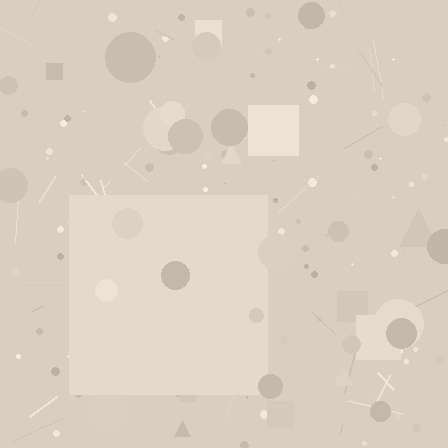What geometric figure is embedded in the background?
A square is embedded in the background.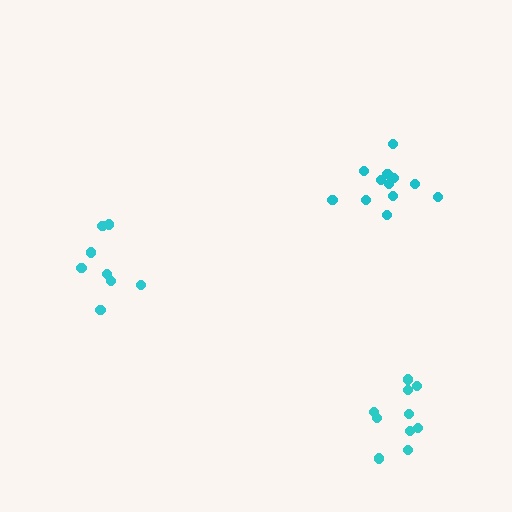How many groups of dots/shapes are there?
There are 3 groups.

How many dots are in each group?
Group 1: 12 dots, Group 2: 8 dots, Group 3: 10 dots (30 total).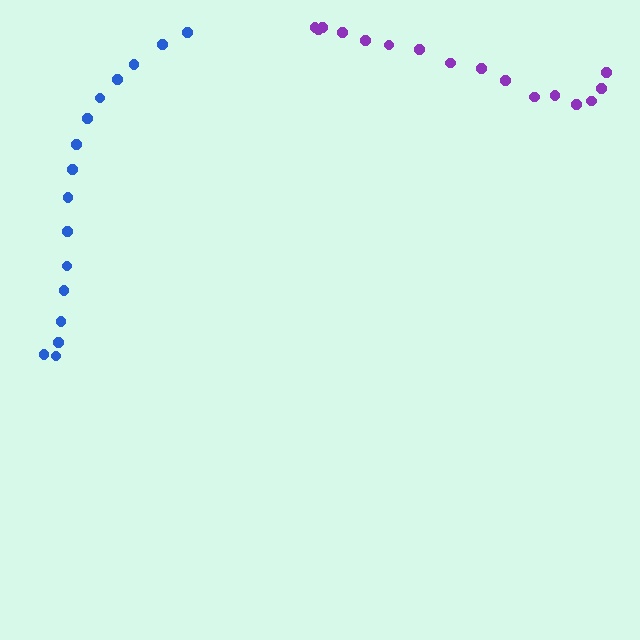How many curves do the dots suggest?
There are 2 distinct paths.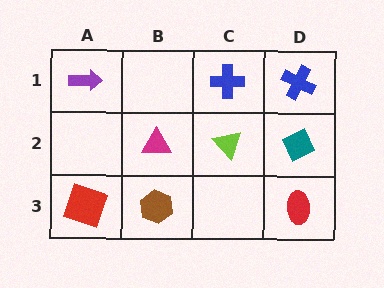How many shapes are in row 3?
3 shapes.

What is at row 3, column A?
A red square.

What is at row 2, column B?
A magenta triangle.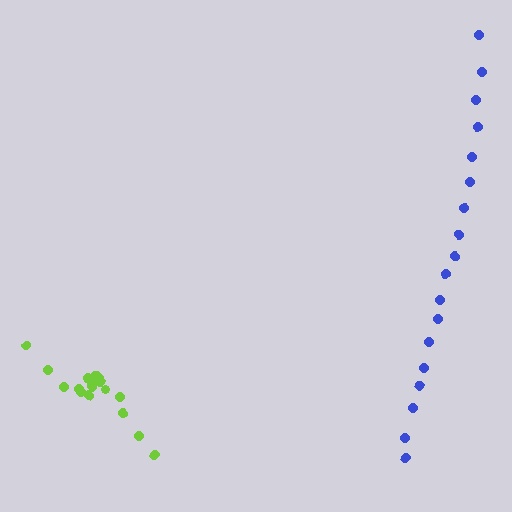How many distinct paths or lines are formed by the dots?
There are 2 distinct paths.